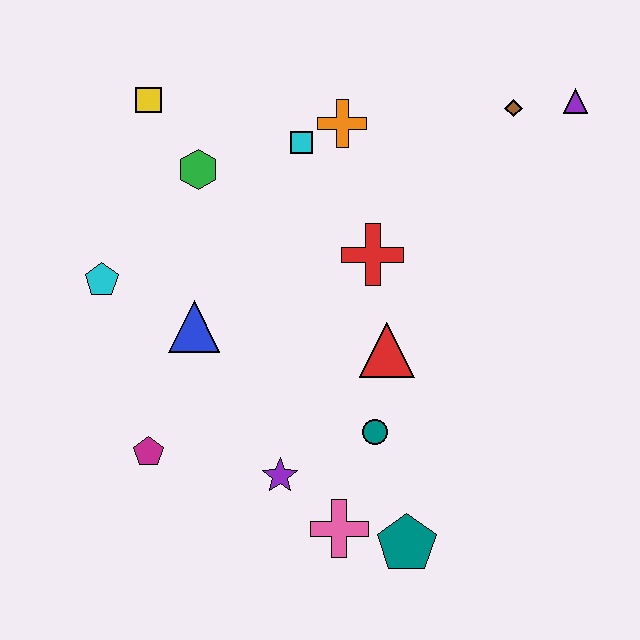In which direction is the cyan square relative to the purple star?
The cyan square is above the purple star.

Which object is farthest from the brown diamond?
The magenta pentagon is farthest from the brown diamond.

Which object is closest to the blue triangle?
The cyan pentagon is closest to the blue triangle.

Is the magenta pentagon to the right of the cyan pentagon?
Yes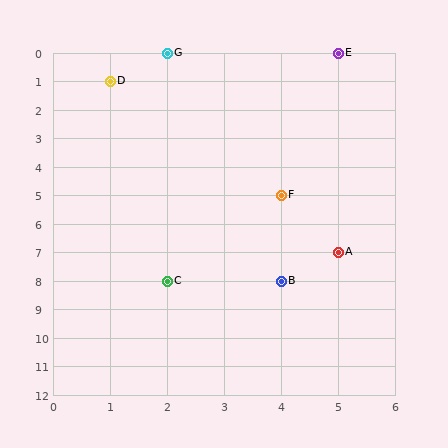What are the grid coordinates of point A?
Point A is at grid coordinates (5, 7).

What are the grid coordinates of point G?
Point G is at grid coordinates (2, 0).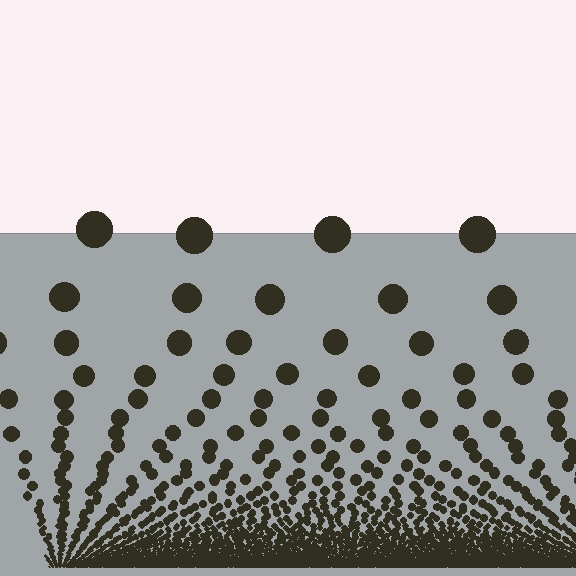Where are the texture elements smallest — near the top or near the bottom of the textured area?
Near the bottom.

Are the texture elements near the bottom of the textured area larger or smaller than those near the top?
Smaller. The gradient is inverted — elements near the bottom are smaller and denser.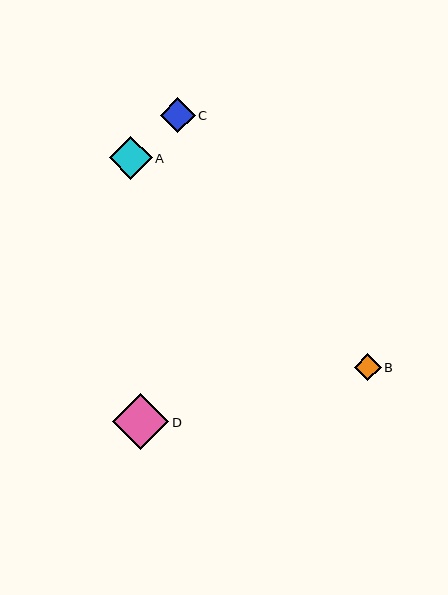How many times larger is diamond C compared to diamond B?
Diamond C is approximately 1.3 times the size of diamond B.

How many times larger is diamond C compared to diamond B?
Diamond C is approximately 1.3 times the size of diamond B.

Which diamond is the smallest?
Diamond B is the smallest with a size of approximately 27 pixels.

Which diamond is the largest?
Diamond D is the largest with a size of approximately 56 pixels.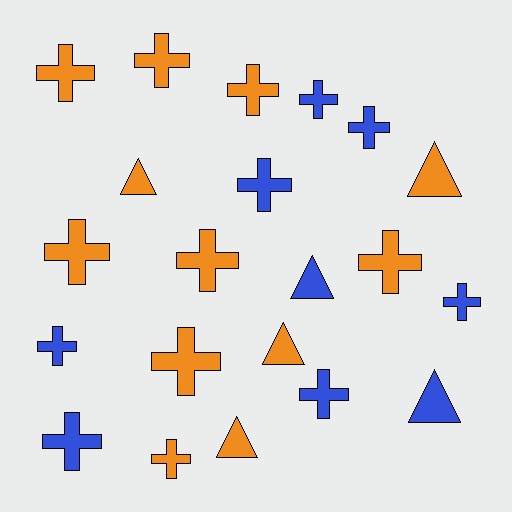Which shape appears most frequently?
Cross, with 15 objects.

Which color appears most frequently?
Orange, with 12 objects.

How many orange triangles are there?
There are 4 orange triangles.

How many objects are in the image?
There are 21 objects.